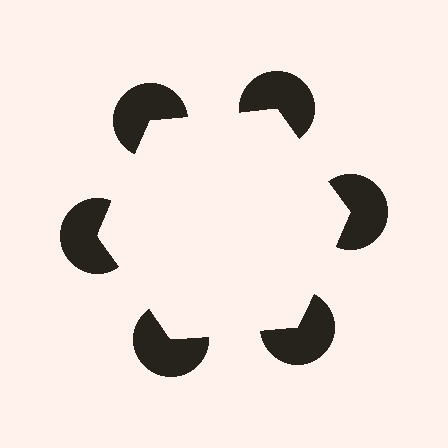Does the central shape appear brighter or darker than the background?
It typically appears slightly brighter than the background, even though no actual brightness change is drawn.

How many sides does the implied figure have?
6 sides.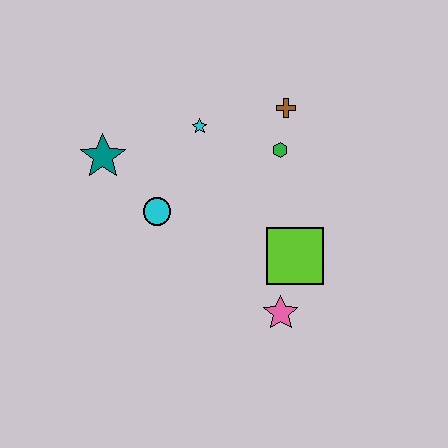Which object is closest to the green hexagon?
The brown cross is closest to the green hexagon.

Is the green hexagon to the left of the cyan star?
No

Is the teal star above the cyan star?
No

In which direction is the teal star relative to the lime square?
The teal star is to the left of the lime square.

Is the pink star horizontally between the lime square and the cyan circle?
Yes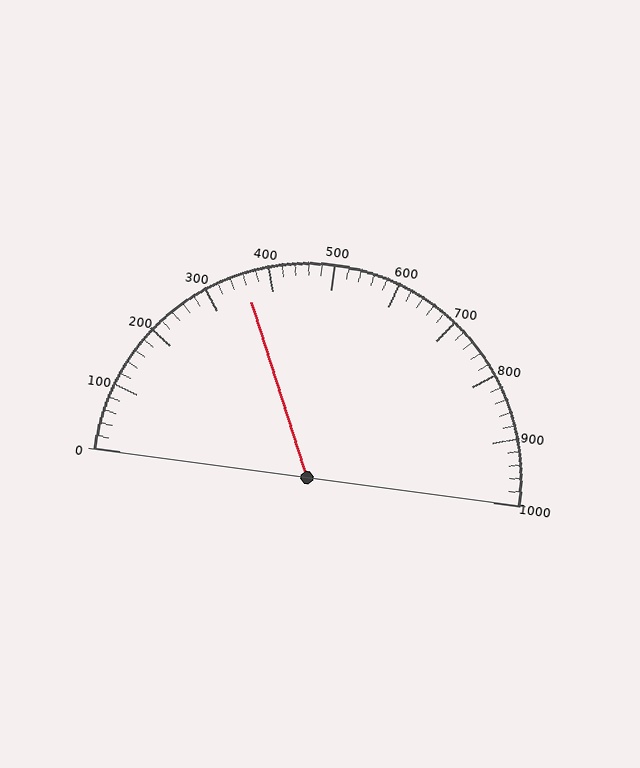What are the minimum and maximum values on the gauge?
The gauge ranges from 0 to 1000.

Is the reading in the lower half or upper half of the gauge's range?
The reading is in the lower half of the range (0 to 1000).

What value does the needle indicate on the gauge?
The needle indicates approximately 360.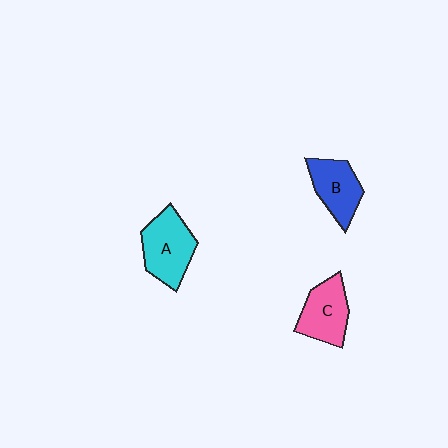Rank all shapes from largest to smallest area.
From largest to smallest: A (cyan), C (pink), B (blue).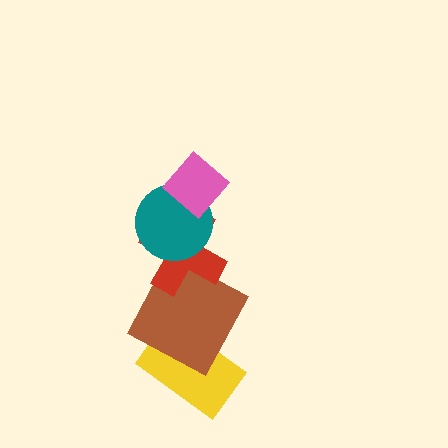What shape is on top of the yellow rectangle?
The brown square is on top of the yellow rectangle.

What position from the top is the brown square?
The brown square is 4th from the top.